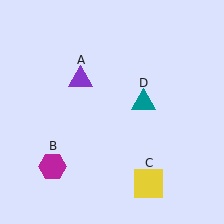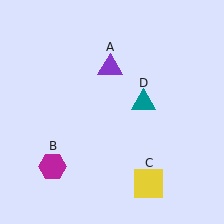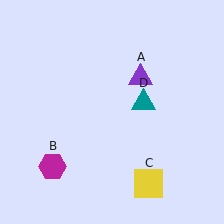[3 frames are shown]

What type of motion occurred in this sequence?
The purple triangle (object A) rotated clockwise around the center of the scene.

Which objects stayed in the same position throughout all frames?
Magenta hexagon (object B) and yellow square (object C) and teal triangle (object D) remained stationary.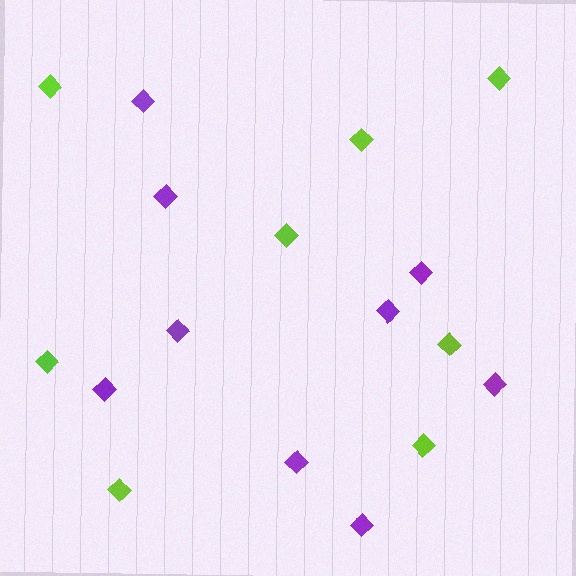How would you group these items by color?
There are 2 groups: one group of purple diamonds (9) and one group of lime diamonds (8).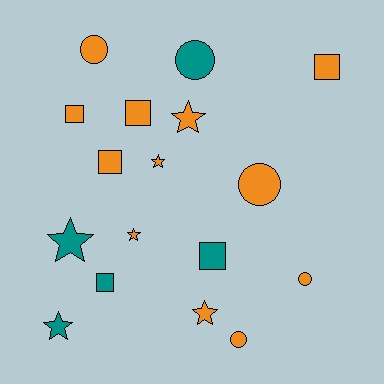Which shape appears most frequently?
Square, with 6 objects.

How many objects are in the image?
There are 17 objects.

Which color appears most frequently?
Orange, with 12 objects.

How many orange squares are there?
There are 4 orange squares.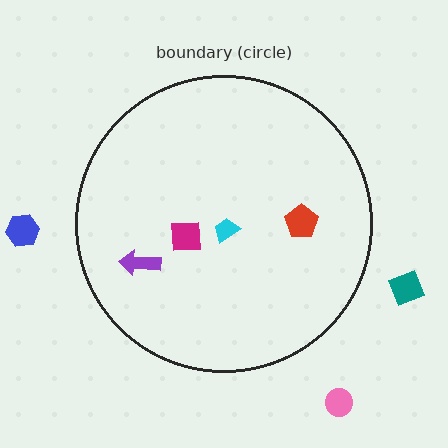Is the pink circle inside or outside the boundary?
Outside.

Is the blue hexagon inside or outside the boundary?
Outside.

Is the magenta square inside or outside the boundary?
Inside.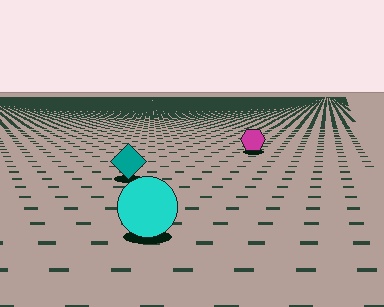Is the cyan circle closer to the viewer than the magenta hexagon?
Yes. The cyan circle is closer — you can tell from the texture gradient: the ground texture is coarser near it.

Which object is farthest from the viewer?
The magenta hexagon is farthest from the viewer. It appears smaller and the ground texture around it is denser.